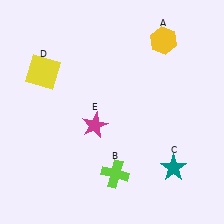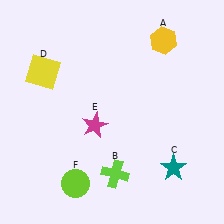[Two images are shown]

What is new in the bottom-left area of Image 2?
A lime circle (F) was added in the bottom-left area of Image 2.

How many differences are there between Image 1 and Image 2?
There is 1 difference between the two images.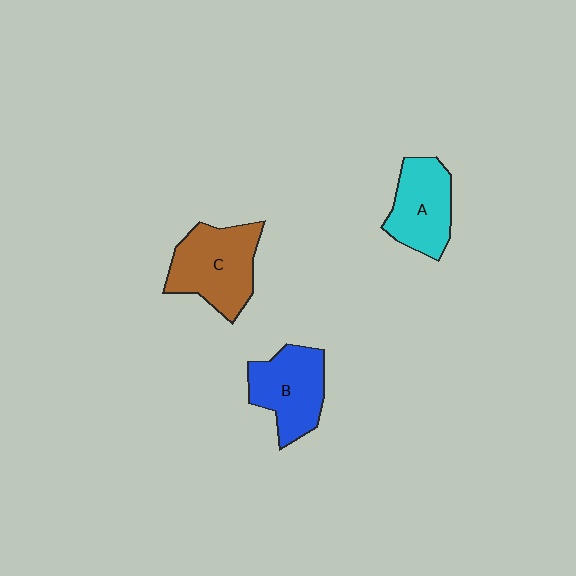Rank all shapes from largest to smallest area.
From largest to smallest: C (brown), B (blue), A (cyan).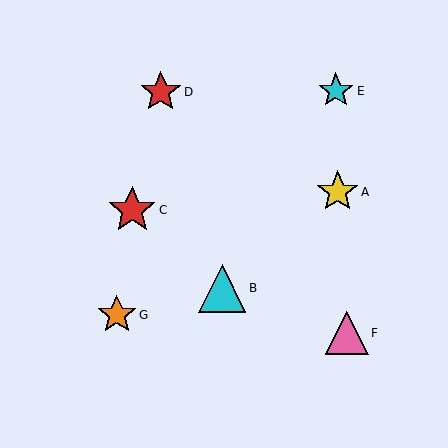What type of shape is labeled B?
Shape B is a cyan triangle.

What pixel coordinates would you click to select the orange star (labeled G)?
Click at (117, 315) to select the orange star G.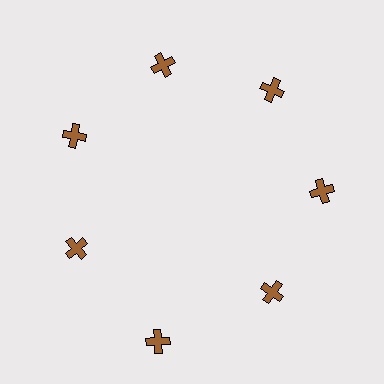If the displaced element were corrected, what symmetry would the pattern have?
It would have 7-fold rotational symmetry — the pattern would map onto itself every 51 degrees.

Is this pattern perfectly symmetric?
No. The 7 brown crosses are arranged in a ring, but one element near the 6 o'clock position is pushed outward from the center, breaking the 7-fold rotational symmetry.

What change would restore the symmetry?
The symmetry would be restored by moving it inward, back onto the ring so that all 7 crosses sit at equal angles and equal distance from the center.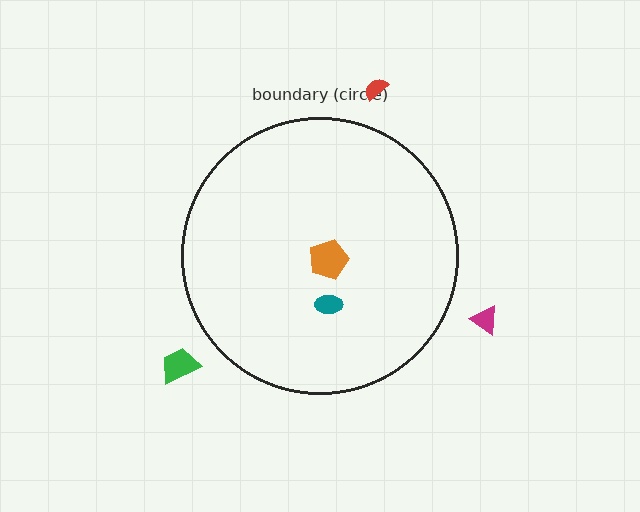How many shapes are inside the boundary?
2 inside, 3 outside.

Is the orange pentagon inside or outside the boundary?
Inside.